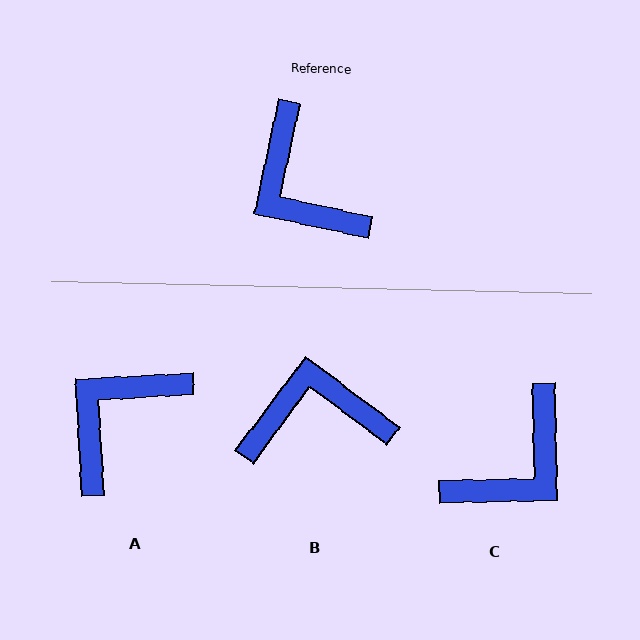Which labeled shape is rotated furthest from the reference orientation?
B, about 115 degrees away.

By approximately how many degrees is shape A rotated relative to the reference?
Approximately 75 degrees clockwise.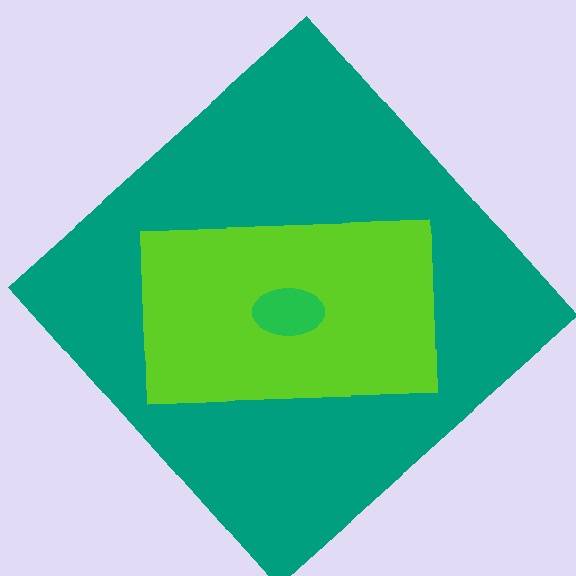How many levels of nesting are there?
3.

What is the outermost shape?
The teal diamond.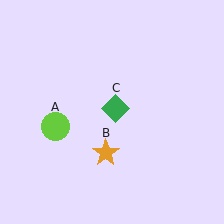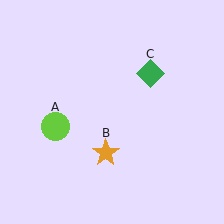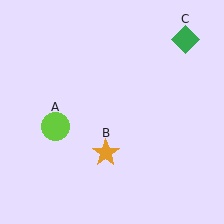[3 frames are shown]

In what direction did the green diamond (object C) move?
The green diamond (object C) moved up and to the right.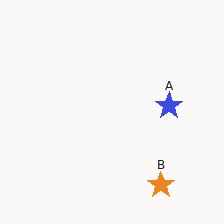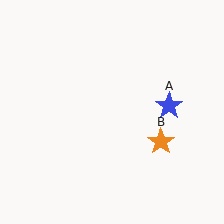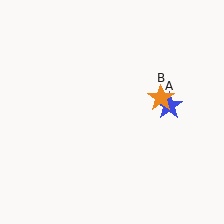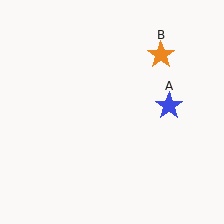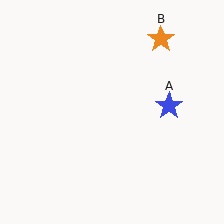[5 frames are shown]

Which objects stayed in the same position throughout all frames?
Blue star (object A) remained stationary.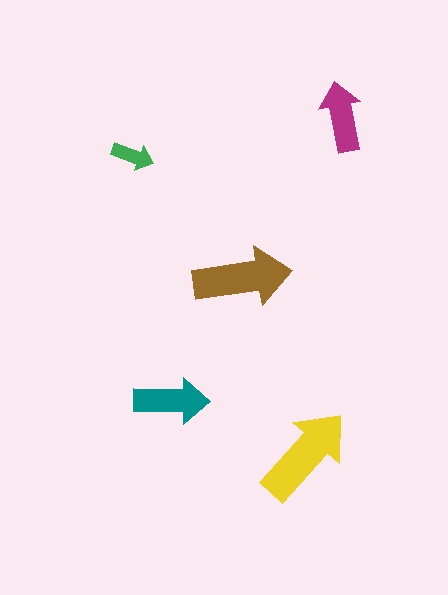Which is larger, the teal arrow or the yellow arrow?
The yellow one.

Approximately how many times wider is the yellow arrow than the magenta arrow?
About 1.5 times wider.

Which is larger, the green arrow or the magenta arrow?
The magenta one.